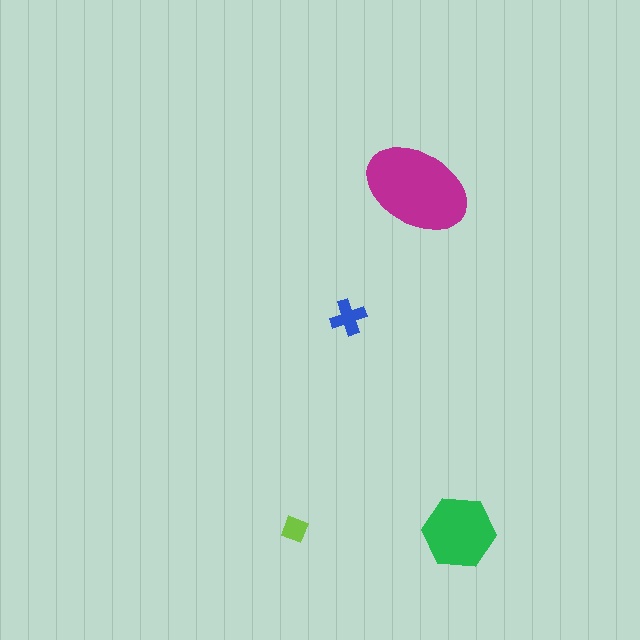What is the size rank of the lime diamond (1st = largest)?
4th.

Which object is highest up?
The magenta ellipse is topmost.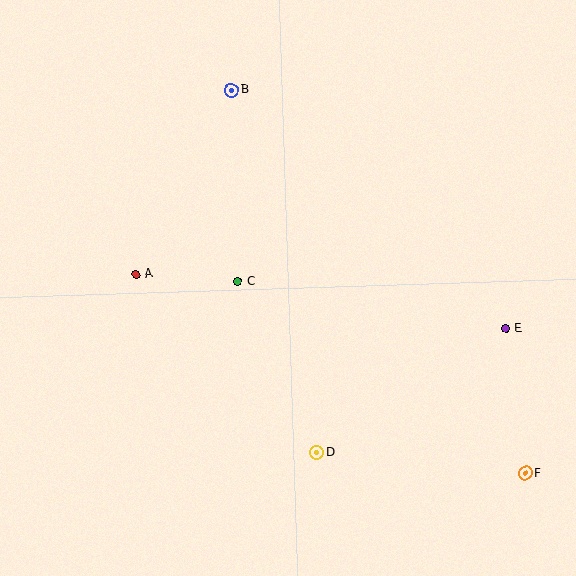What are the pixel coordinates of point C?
Point C is at (238, 281).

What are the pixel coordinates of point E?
Point E is at (506, 328).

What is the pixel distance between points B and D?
The distance between B and D is 373 pixels.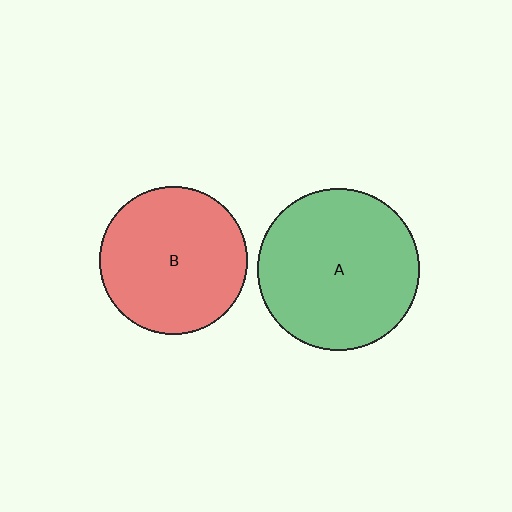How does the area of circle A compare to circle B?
Approximately 1.2 times.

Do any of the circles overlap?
No, none of the circles overlap.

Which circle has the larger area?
Circle A (green).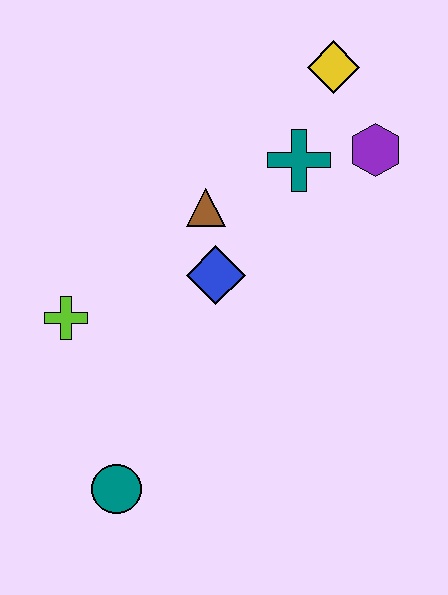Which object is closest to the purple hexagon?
The teal cross is closest to the purple hexagon.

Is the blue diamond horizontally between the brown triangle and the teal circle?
No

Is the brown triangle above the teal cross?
No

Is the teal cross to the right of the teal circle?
Yes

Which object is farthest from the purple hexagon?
The teal circle is farthest from the purple hexagon.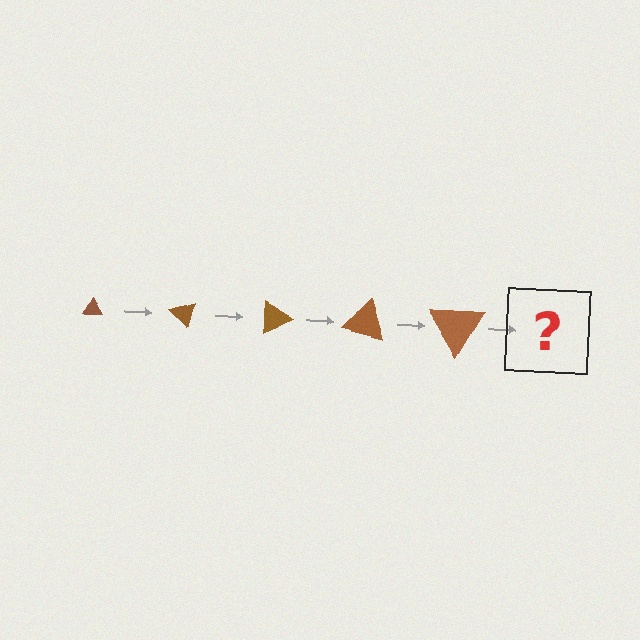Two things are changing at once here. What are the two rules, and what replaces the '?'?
The two rules are that the triangle grows larger each step and it rotates 45 degrees each step. The '?' should be a triangle, larger than the previous one and rotated 225 degrees from the start.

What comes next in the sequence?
The next element should be a triangle, larger than the previous one and rotated 225 degrees from the start.